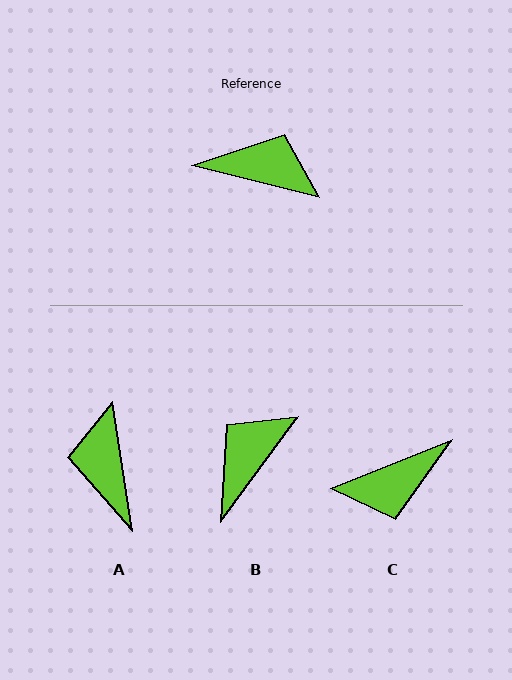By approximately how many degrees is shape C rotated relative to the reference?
Approximately 144 degrees clockwise.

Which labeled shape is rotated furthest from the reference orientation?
C, about 144 degrees away.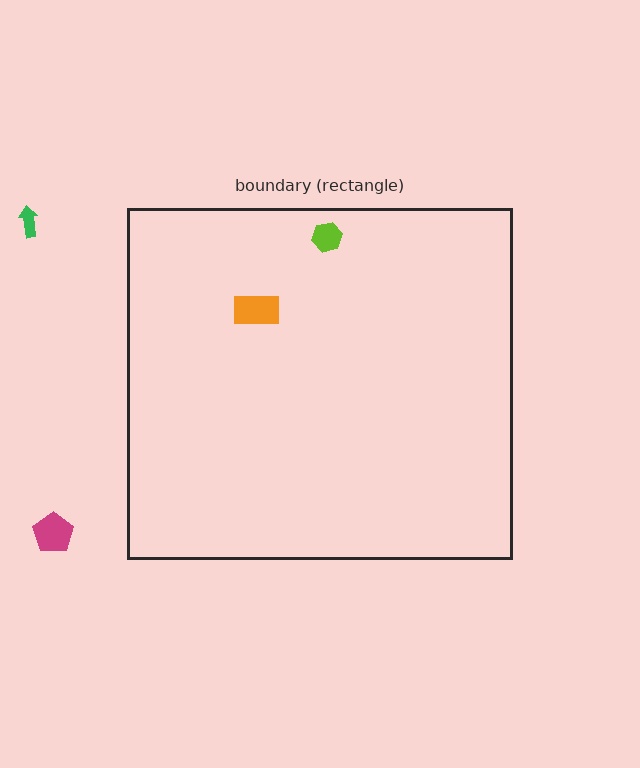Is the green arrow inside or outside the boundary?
Outside.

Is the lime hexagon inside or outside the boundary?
Inside.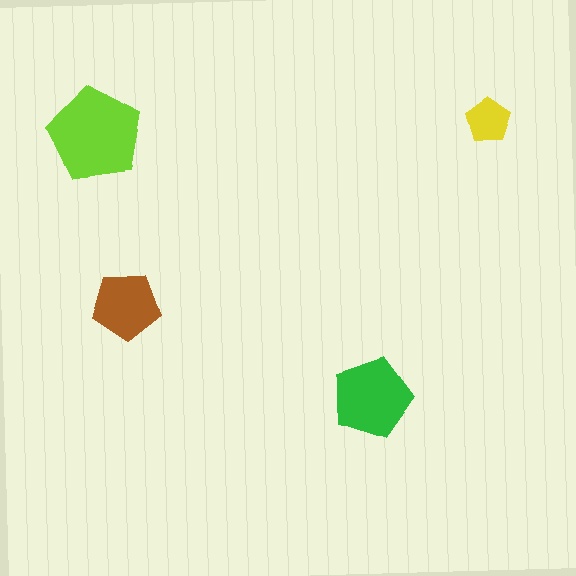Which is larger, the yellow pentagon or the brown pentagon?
The brown one.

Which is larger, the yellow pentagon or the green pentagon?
The green one.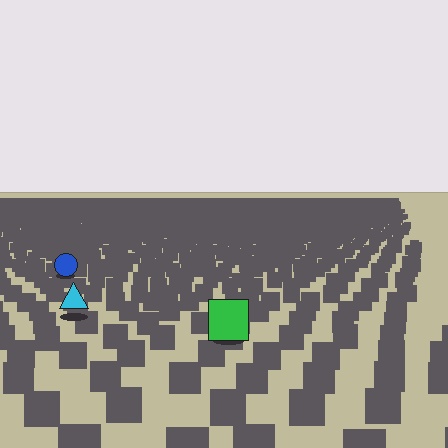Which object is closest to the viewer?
The green square is closest. The texture marks near it are larger and more spread out.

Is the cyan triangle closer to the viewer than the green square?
No. The green square is closer — you can tell from the texture gradient: the ground texture is coarser near it.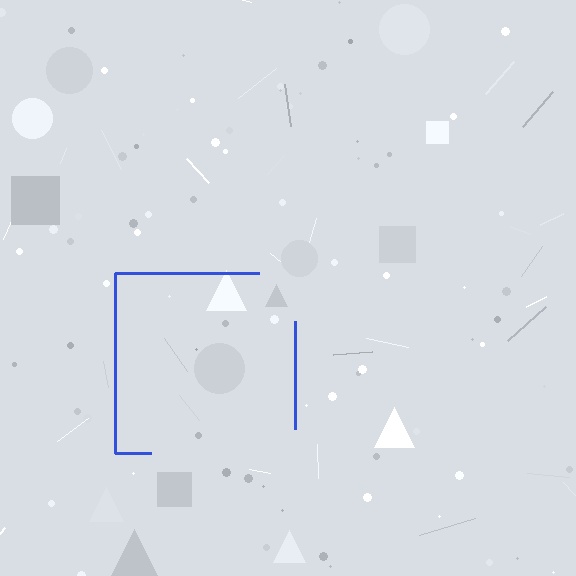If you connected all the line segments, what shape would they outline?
They would outline a square.